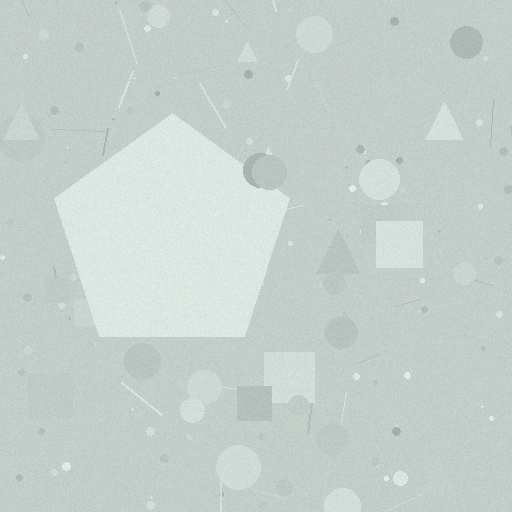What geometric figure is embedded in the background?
A pentagon is embedded in the background.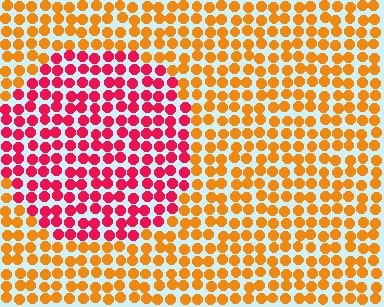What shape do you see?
I see a circle.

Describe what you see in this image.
The image is filled with small orange elements in a uniform arrangement. A circle-shaped region is visible where the elements are tinted to a slightly different hue, forming a subtle color boundary.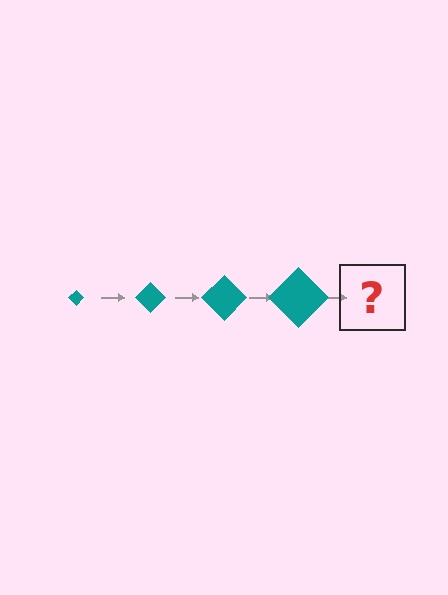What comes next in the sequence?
The next element should be a teal diamond, larger than the previous one.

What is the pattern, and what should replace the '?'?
The pattern is that the diamond gets progressively larger each step. The '?' should be a teal diamond, larger than the previous one.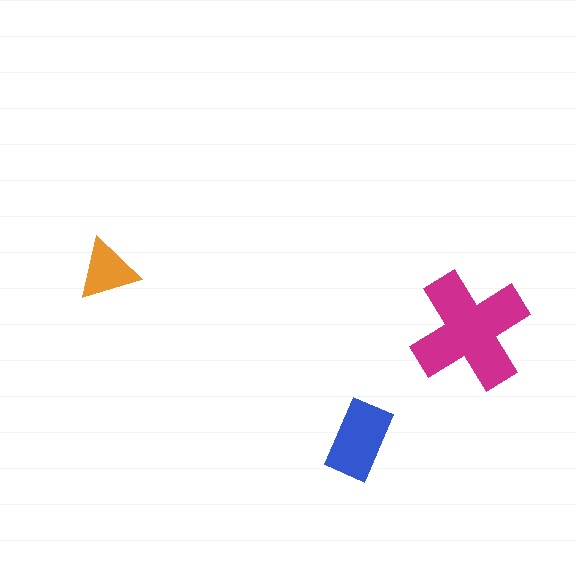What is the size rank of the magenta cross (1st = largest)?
1st.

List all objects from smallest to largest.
The orange triangle, the blue rectangle, the magenta cross.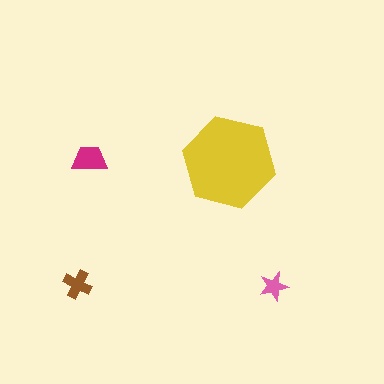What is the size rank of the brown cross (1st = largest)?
3rd.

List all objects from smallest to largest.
The pink star, the brown cross, the magenta trapezoid, the yellow hexagon.